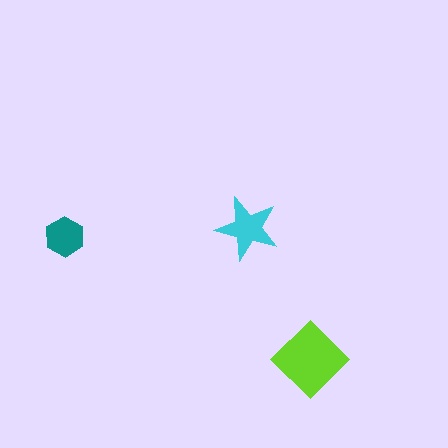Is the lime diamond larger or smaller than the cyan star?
Larger.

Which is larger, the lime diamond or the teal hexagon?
The lime diamond.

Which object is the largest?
The lime diamond.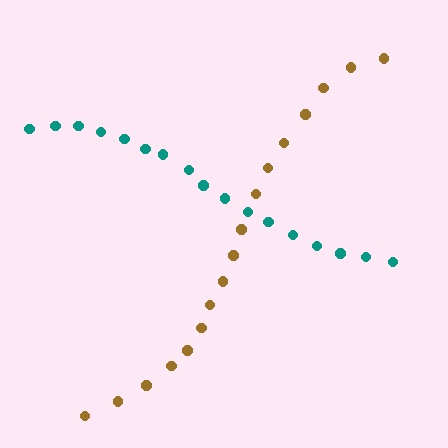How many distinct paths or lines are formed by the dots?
There are 2 distinct paths.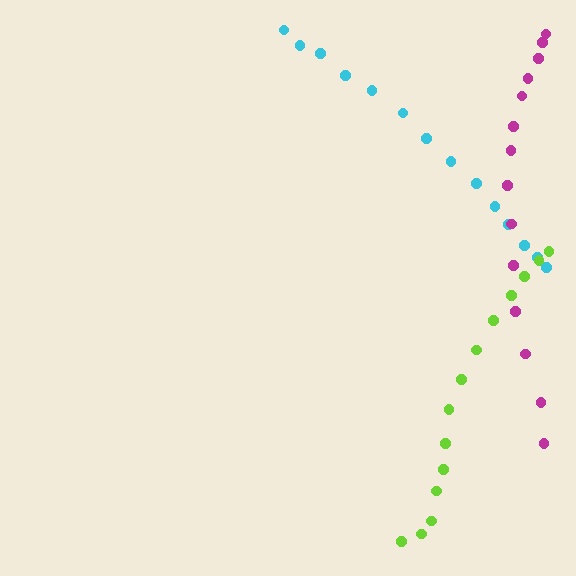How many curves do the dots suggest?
There are 3 distinct paths.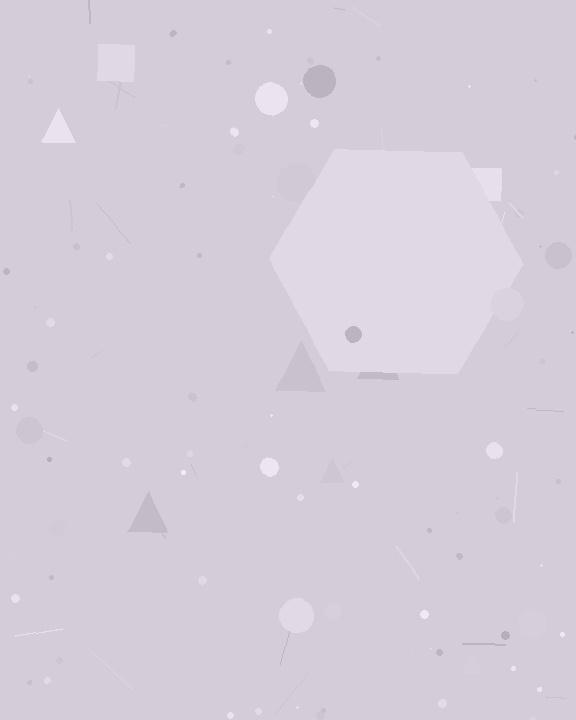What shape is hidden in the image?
A hexagon is hidden in the image.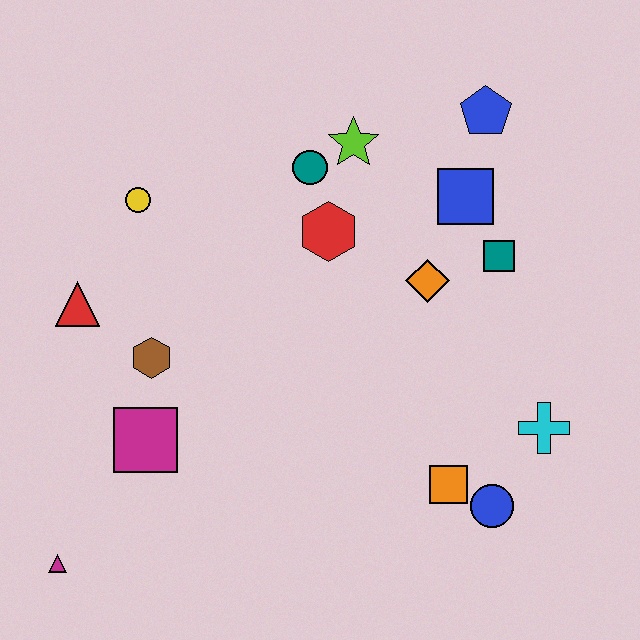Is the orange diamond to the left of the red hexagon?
No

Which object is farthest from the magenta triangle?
The blue pentagon is farthest from the magenta triangle.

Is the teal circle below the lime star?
Yes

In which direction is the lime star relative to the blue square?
The lime star is to the left of the blue square.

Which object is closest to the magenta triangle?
The magenta square is closest to the magenta triangle.